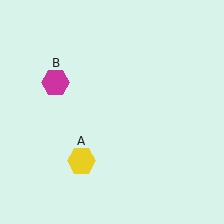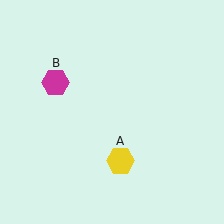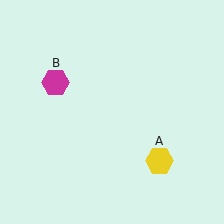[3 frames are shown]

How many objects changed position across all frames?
1 object changed position: yellow hexagon (object A).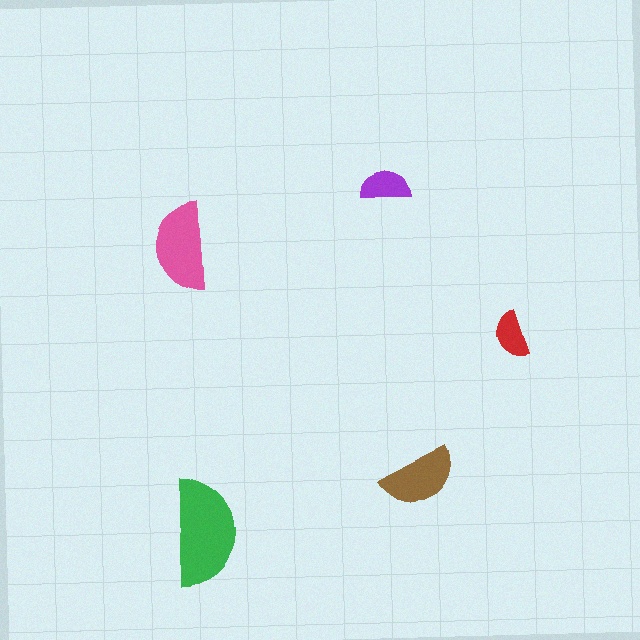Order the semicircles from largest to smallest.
the green one, the pink one, the brown one, the purple one, the red one.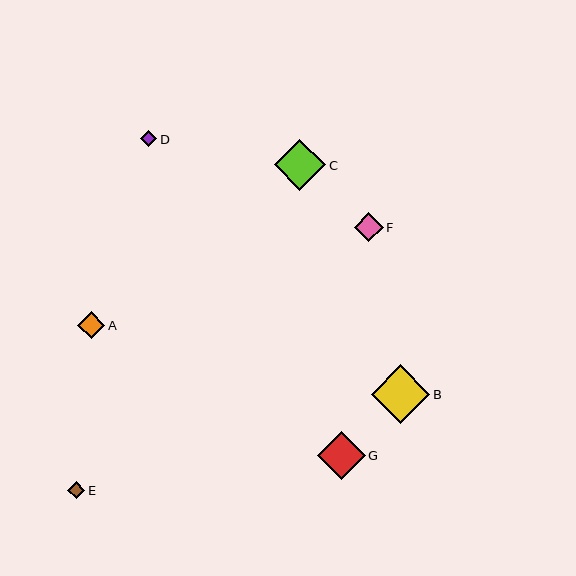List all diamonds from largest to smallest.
From largest to smallest: B, C, G, F, A, E, D.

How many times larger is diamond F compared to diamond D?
Diamond F is approximately 1.8 times the size of diamond D.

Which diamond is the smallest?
Diamond D is the smallest with a size of approximately 16 pixels.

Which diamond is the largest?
Diamond B is the largest with a size of approximately 58 pixels.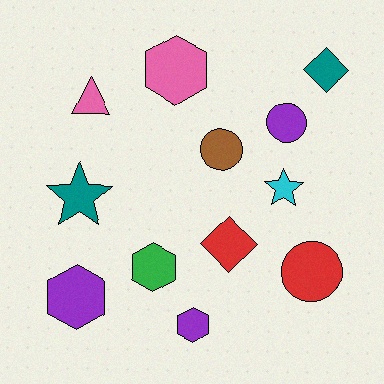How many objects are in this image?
There are 12 objects.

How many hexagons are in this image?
There are 4 hexagons.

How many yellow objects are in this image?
There are no yellow objects.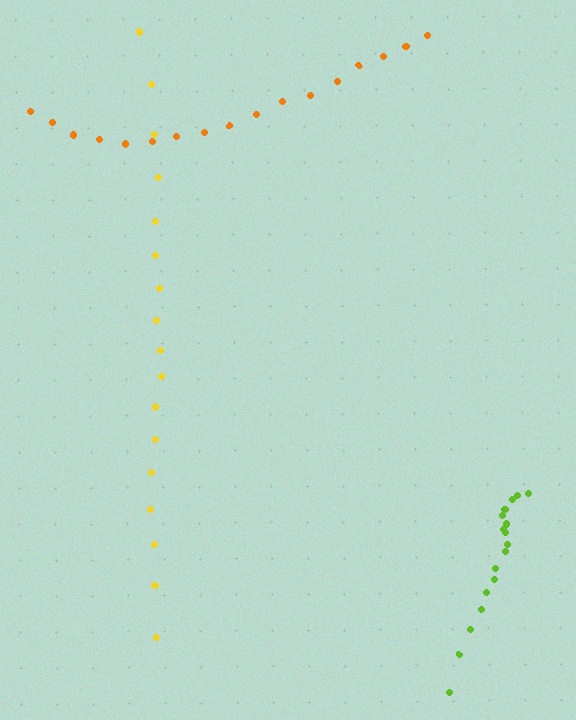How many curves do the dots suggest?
There are 3 distinct paths.